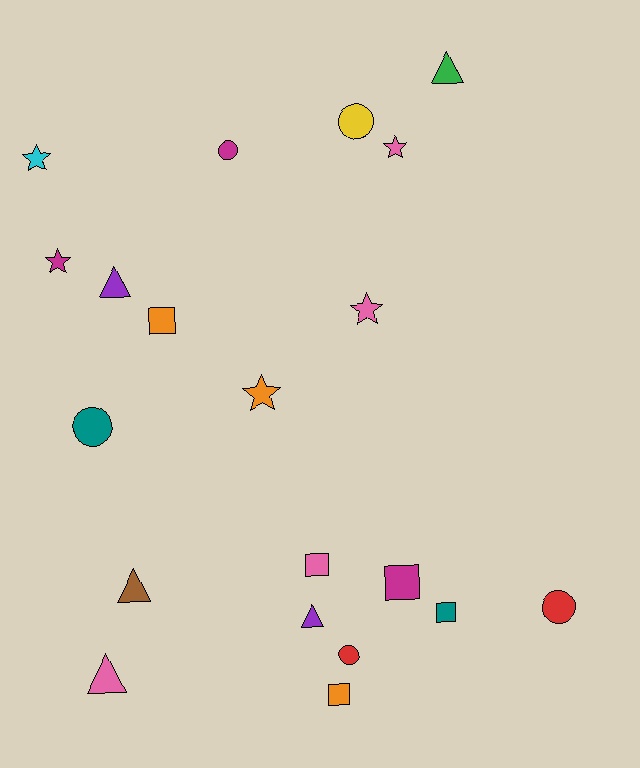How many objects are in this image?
There are 20 objects.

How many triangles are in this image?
There are 5 triangles.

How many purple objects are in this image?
There are 2 purple objects.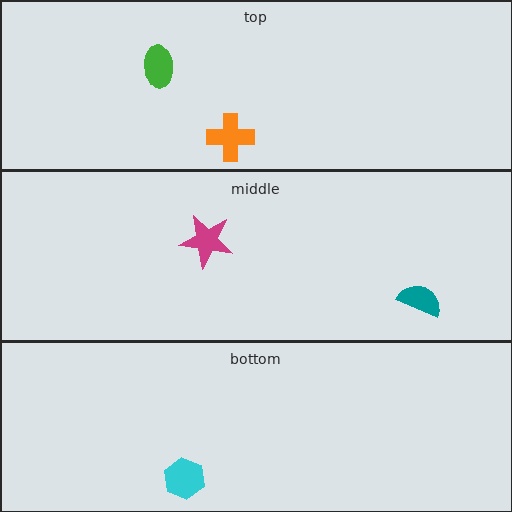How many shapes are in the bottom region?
1.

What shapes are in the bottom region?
The cyan hexagon.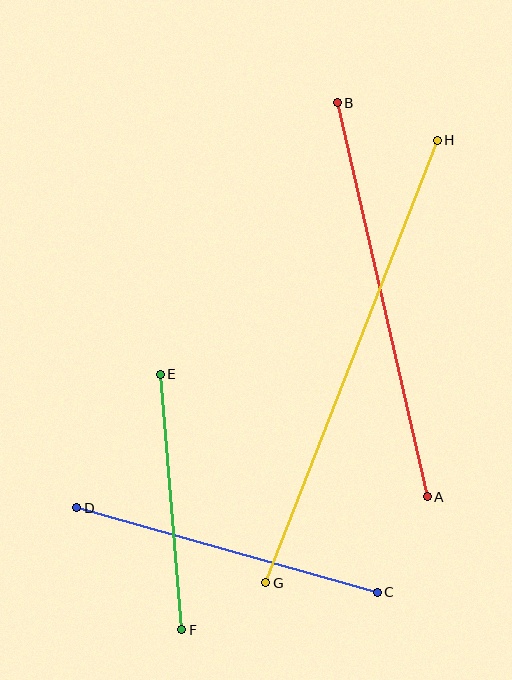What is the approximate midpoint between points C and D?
The midpoint is at approximately (227, 550) pixels.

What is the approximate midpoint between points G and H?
The midpoint is at approximately (351, 362) pixels.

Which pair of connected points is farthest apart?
Points G and H are farthest apart.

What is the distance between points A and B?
The distance is approximately 404 pixels.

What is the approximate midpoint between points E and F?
The midpoint is at approximately (171, 502) pixels.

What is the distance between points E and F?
The distance is approximately 256 pixels.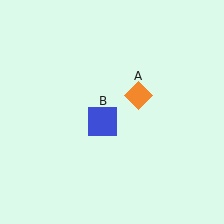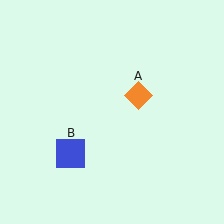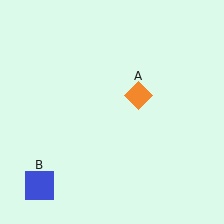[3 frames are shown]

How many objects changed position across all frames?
1 object changed position: blue square (object B).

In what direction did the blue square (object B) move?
The blue square (object B) moved down and to the left.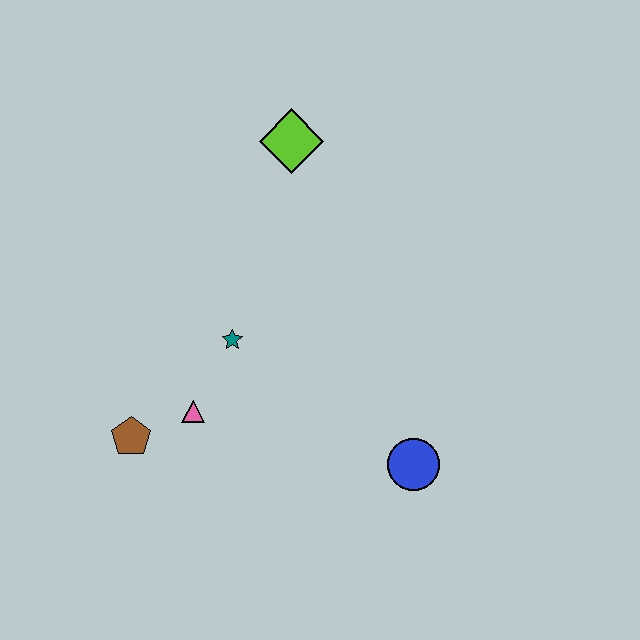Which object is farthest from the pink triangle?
The lime diamond is farthest from the pink triangle.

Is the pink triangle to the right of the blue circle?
No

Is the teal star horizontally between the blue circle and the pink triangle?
Yes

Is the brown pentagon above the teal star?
No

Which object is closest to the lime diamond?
The teal star is closest to the lime diamond.